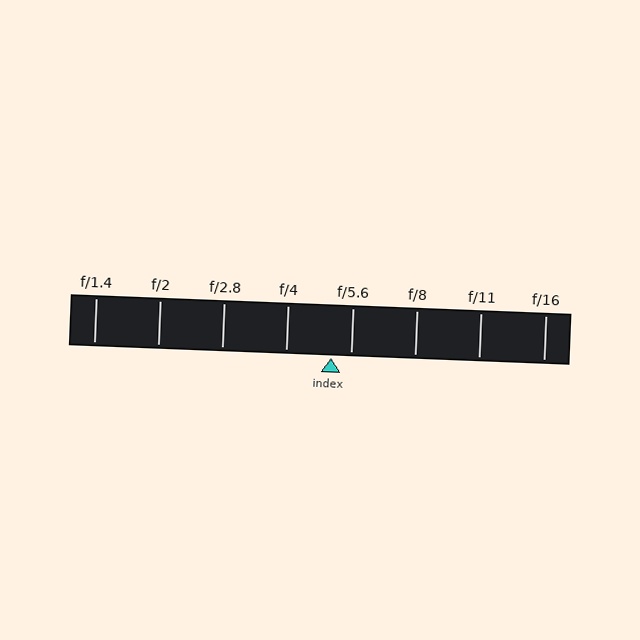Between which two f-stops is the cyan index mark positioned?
The index mark is between f/4 and f/5.6.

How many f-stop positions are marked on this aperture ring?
There are 8 f-stop positions marked.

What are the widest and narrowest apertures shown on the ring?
The widest aperture shown is f/1.4 and the narrowest is f/16.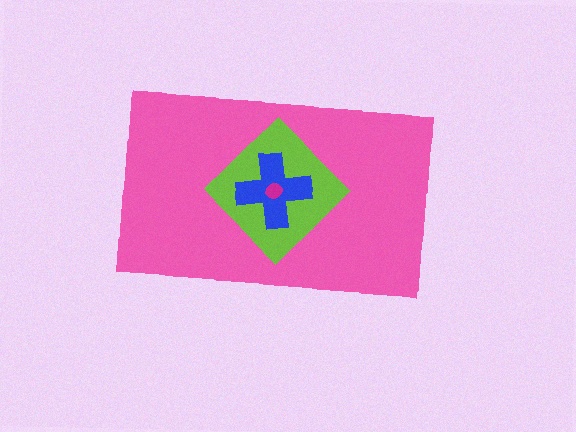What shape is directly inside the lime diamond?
The blue cross.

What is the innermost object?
The magenta circle.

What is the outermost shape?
The pink rectangle.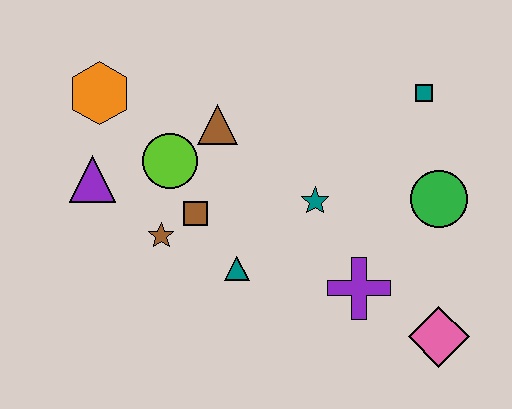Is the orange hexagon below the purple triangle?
No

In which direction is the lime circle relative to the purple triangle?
The lime circle is to the right of the purple triangle.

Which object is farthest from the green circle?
The orange hexagon is farthest from the green circle.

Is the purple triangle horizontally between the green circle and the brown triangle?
No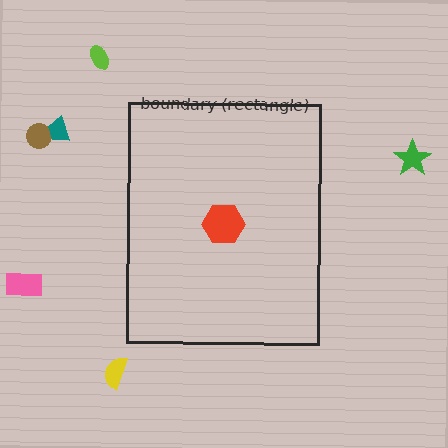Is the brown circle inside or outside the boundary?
Outside.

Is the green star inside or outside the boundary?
Outside.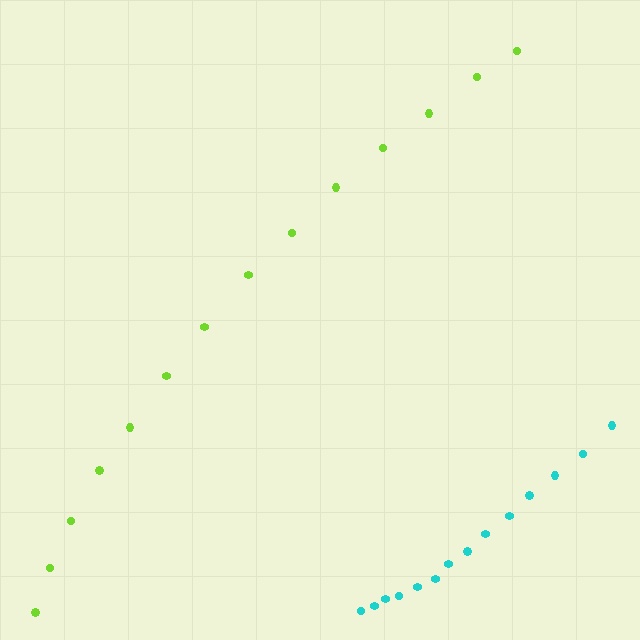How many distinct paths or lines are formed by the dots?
There are 2 distinct paths.